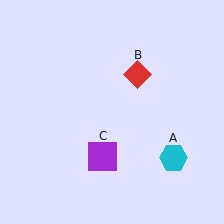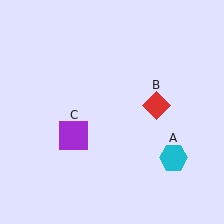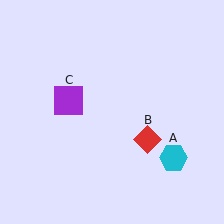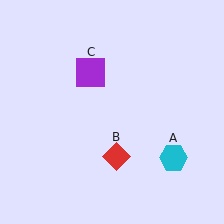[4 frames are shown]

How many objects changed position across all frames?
2 objects changed position: red diamond (object B), purple square (object C).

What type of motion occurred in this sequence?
The red diamond (object B), purple square (object C) rotated clockwise around the center of the scene.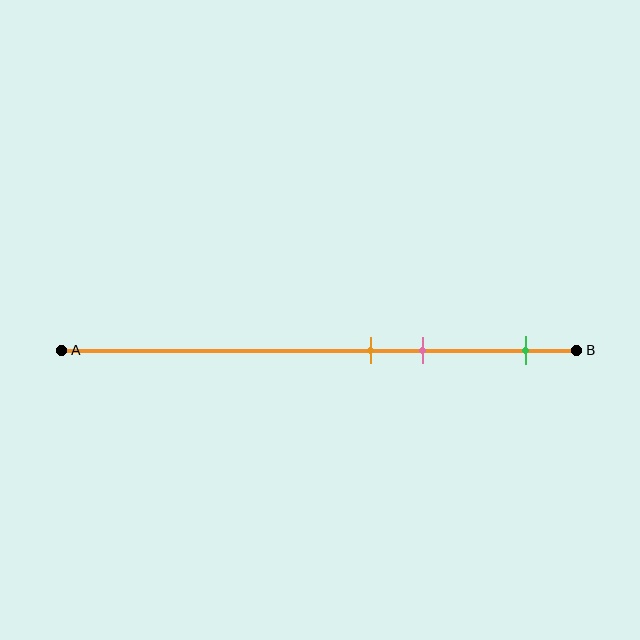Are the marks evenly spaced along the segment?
No, the marks are not evenly spaced.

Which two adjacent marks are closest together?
The orange and pink marks are the closest adjacent pair.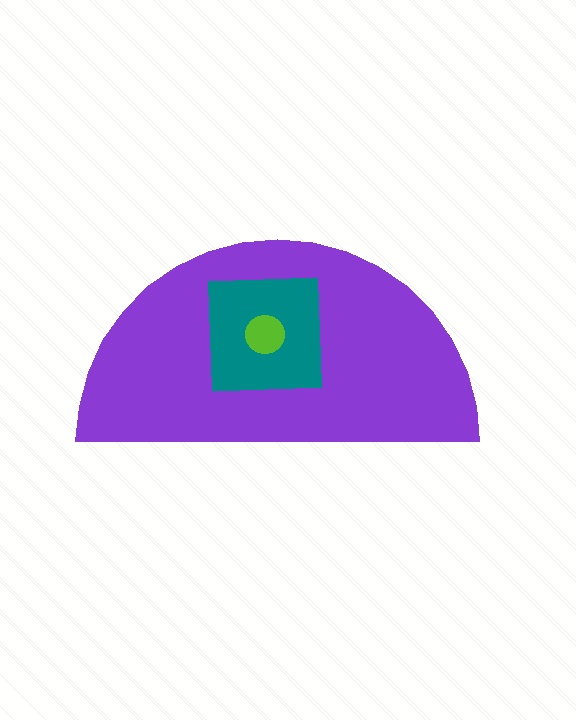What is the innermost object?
The lime circle.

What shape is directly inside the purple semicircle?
The teal square.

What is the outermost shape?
The purple semicircle.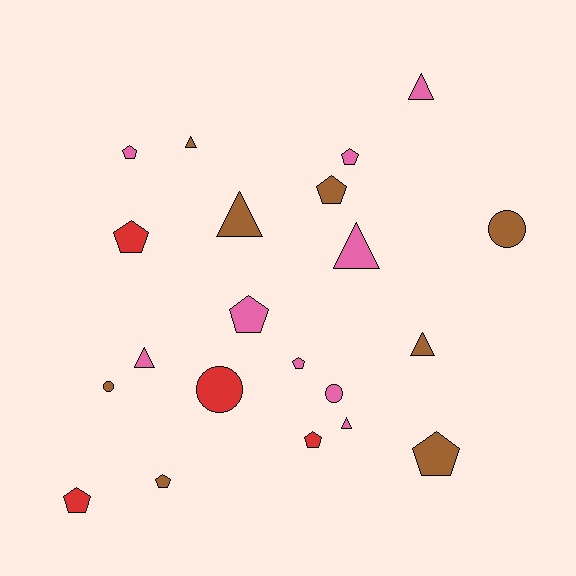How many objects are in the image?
There are 21 objects.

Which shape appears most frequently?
Pentagon, with 10 objects.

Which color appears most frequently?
Pink, with 9 objects.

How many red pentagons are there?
There are 3 red pentagons.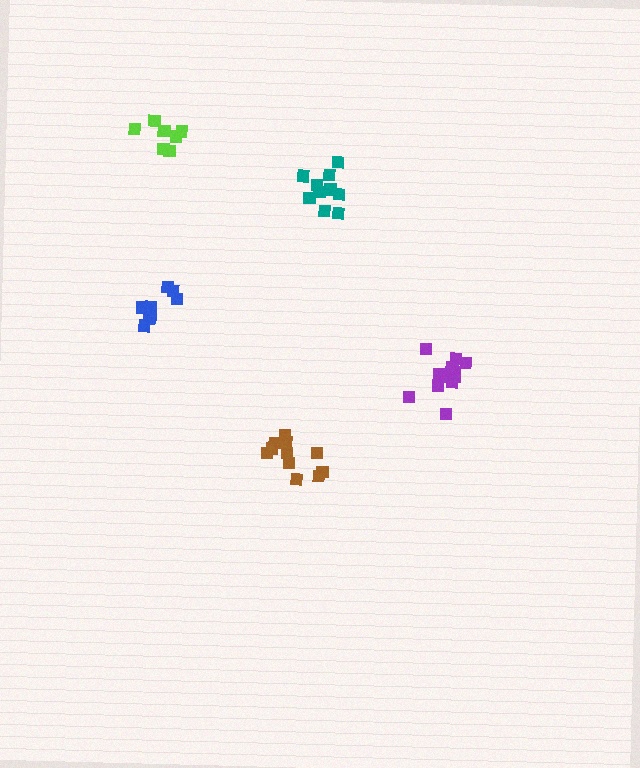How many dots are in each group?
Group 1: 11 dots, Group 2: 7 dots, Group 3: 12 dots, Group 4: 10 dots, Group 5: 9 dots (49 total).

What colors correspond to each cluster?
The clusters are colored: brown, lime, purple, teal, blue.